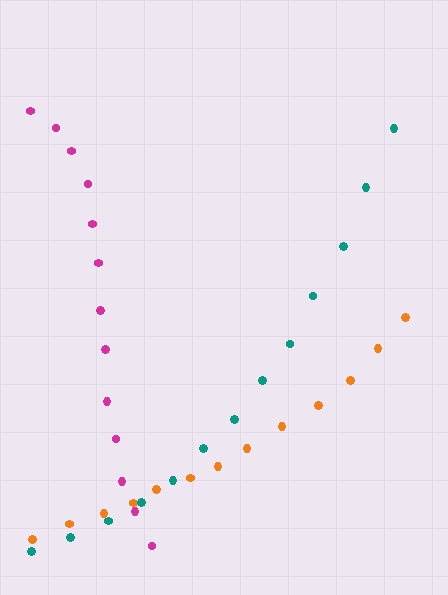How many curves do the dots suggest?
There are 3 distinct paths.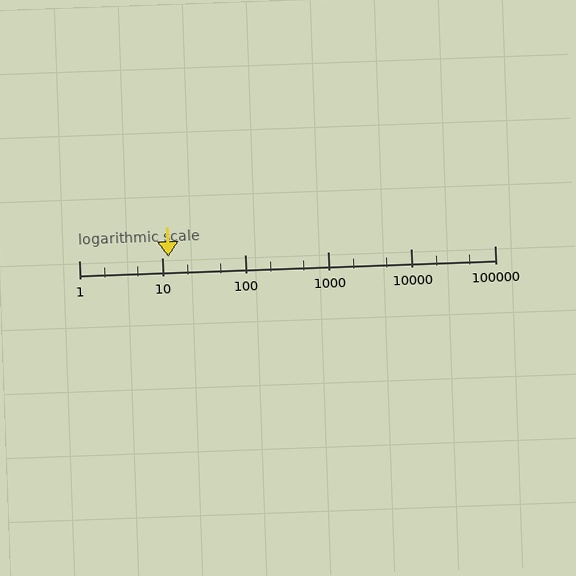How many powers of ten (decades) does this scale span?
The scale spans 5 decades, from 1 to 100000.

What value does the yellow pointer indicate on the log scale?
The pointer indicates approximately 12.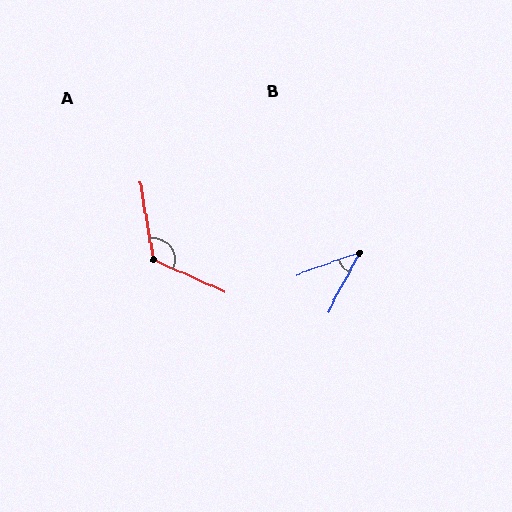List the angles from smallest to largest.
B (42°), A (123°).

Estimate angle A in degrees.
Approximately 123 degrees.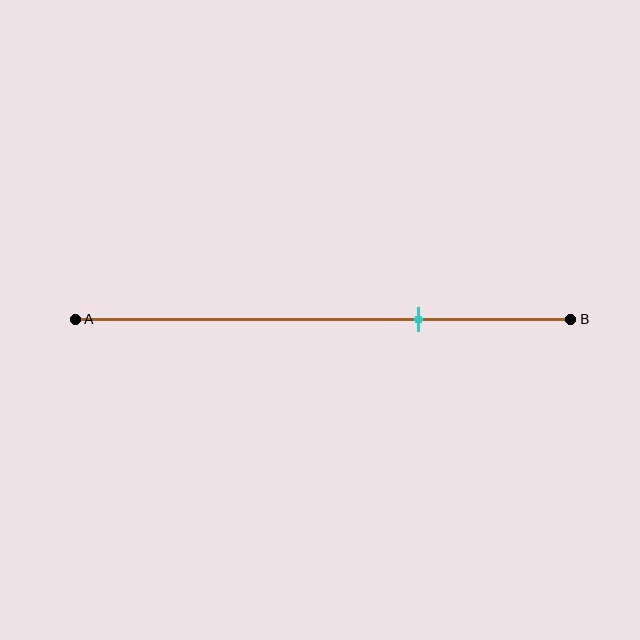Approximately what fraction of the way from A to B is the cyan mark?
The cyan mark is approximately 70% of the way from A to B.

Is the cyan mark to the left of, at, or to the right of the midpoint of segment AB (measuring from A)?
The cyan mark is to the right of the midpoint of segment AB.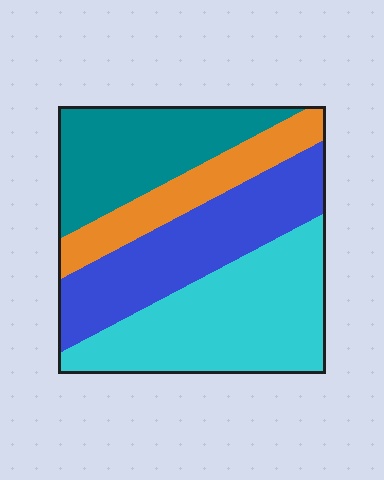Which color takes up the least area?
Orange, at roughly 15%.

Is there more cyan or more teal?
Cyan.